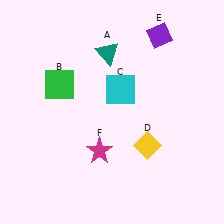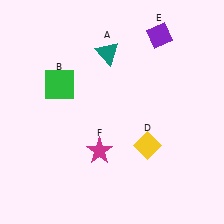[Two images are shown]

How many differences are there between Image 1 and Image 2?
There is 1 difference between the two images.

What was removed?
The cyan square (C) was removed in Image 2.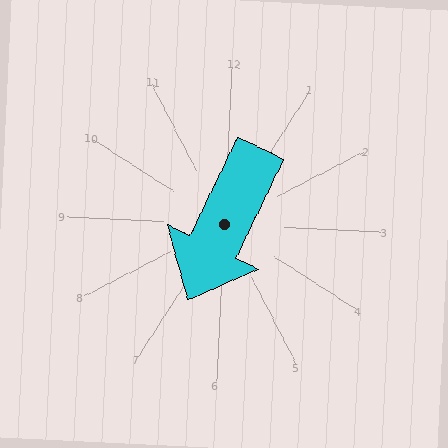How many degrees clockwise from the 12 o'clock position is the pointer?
Approximately 203 degrees.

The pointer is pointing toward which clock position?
Roughly 7 o'clock.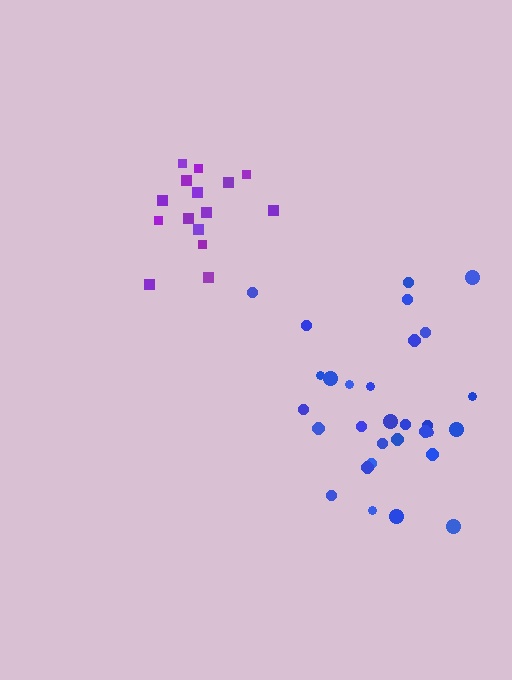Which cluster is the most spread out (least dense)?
Blue.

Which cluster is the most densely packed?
Purple.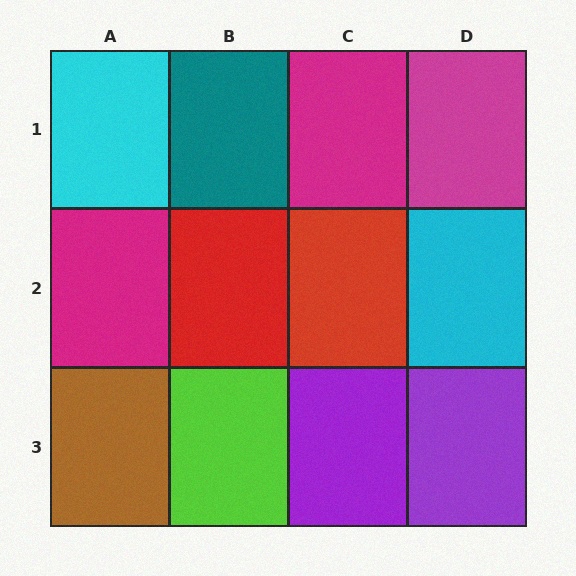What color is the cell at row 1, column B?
Teal.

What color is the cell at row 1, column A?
Cyan.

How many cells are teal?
1 cell is teal.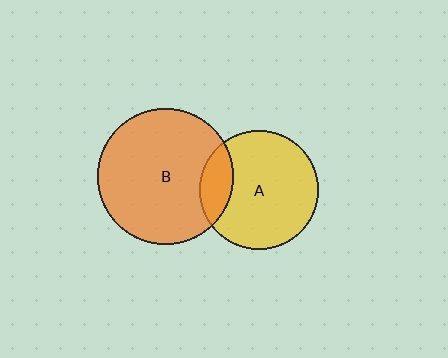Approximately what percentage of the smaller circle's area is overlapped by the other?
Approximately 20%.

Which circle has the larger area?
Circle B (orange).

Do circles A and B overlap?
Yes.